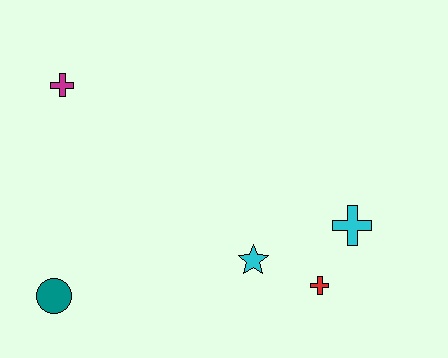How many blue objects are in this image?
There are no blue objects.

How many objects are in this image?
There are 5 objects.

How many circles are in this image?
There is 1 circle.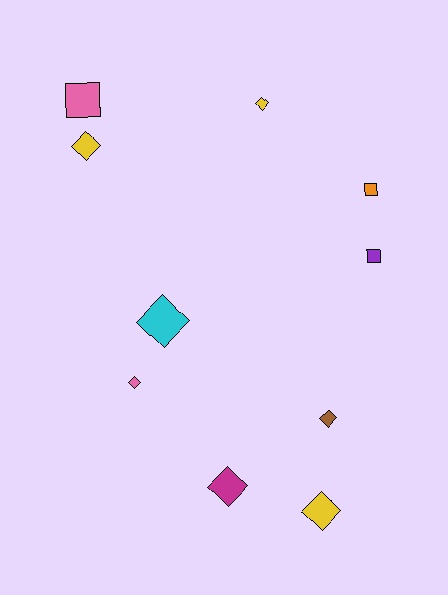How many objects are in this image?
There are 10 objects.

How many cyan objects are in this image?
There is 1 cyan object.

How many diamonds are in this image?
There are 7 diamonds.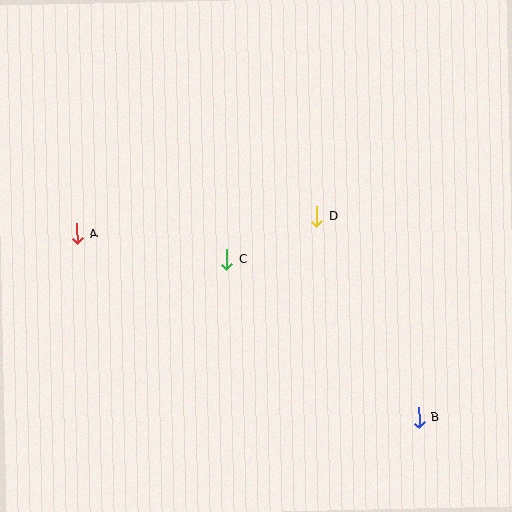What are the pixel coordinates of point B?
Point B is at (419, 418).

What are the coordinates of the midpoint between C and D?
The midpoint between C and D is at (272, 238).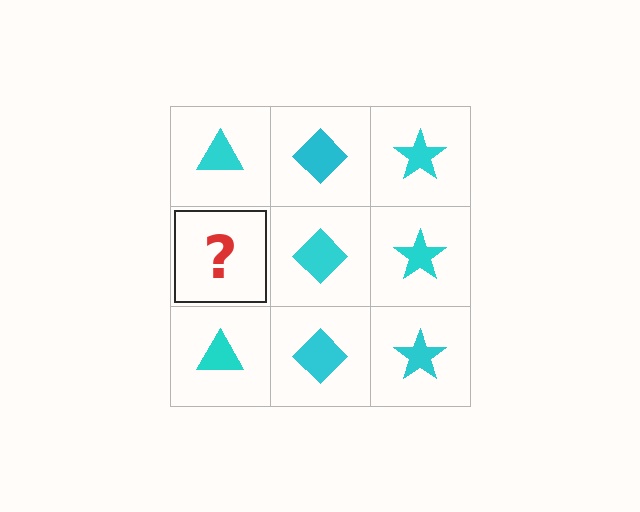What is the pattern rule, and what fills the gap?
The rule is that each column has a consistent shape. The gap should be filled with a cyan triangle.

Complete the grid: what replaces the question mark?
The question mark should be replaced with a cyan triangle.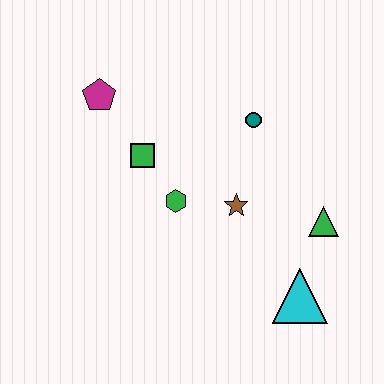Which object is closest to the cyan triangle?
The green triangle is closest to the cyan triangle.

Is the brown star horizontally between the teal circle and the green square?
Yes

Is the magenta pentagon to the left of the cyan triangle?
Yes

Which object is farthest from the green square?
The cyan triangle is farthest from the green square.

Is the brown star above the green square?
No